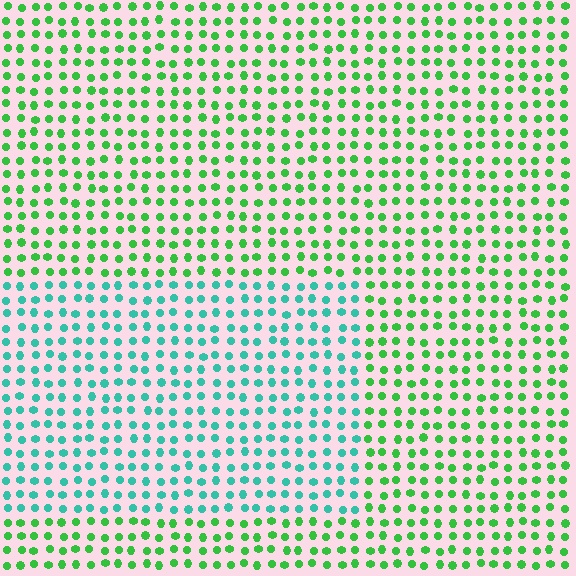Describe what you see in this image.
The image is filled with small green elements in a uniform arrangement. A rectangle-shaped region is visible where the elements are tinted to a slightly different hue, forming a subtle color boundary.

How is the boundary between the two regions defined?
The boundary is defined purely by a slight shift in hue (about 45 degrees). Spacing, size, and orientation are identical on both sides.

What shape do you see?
I see a rectangle.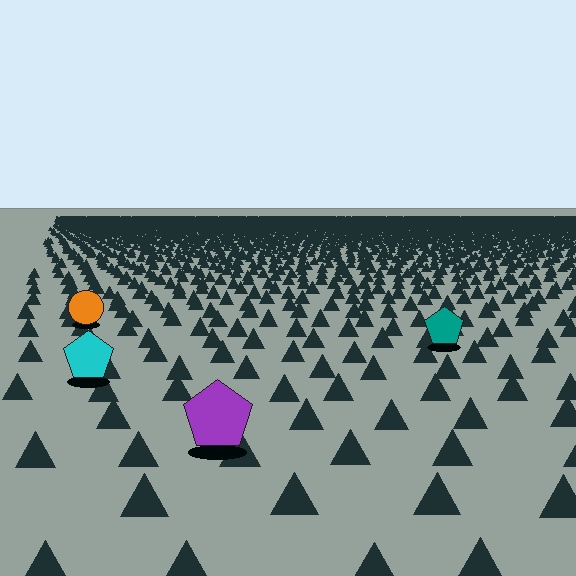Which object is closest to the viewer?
The purple pentagon is closest. The texture marks near it are larger and more spread out.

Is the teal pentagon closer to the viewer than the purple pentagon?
No. The purple pentagon is closer — you can tell from the texture gradient: the ground texture is coarser near it.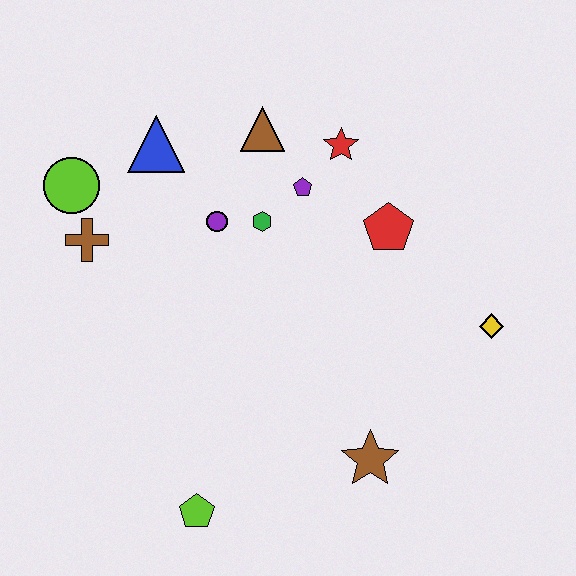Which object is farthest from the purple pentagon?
The lime pentagon is farthest from the purple pentagon.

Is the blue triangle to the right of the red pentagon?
No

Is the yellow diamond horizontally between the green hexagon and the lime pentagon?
No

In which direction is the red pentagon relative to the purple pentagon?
The red pentagon is to the right of the purple pentagon.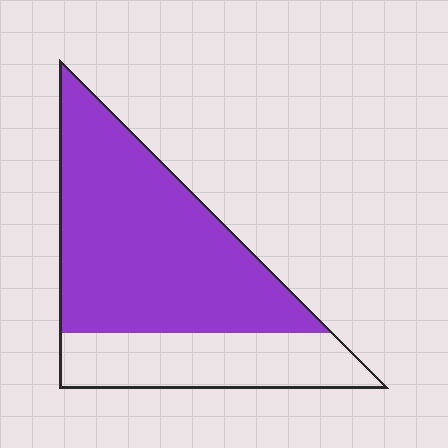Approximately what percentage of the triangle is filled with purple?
Approximately 70%.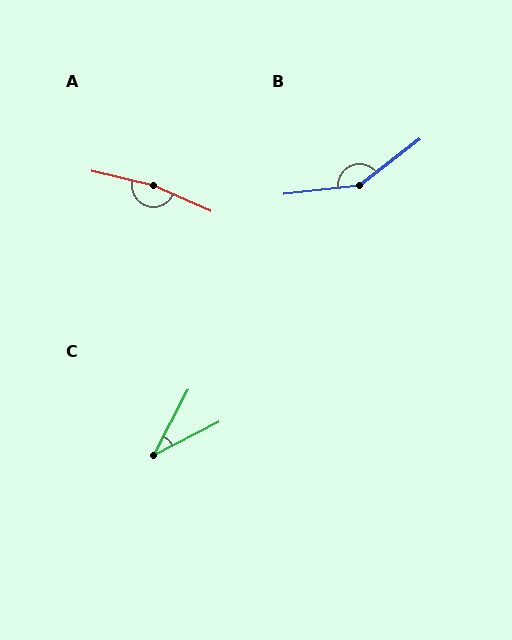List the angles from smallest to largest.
C (35°), B (149°), A (169°).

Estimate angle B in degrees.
Approximately 149 degrees.